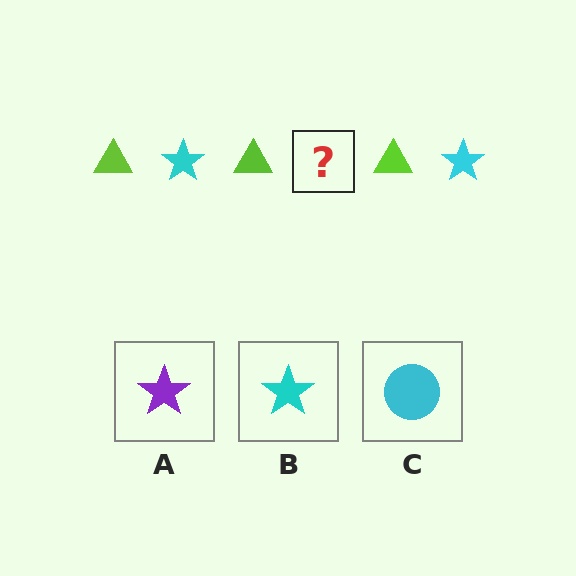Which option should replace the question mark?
Option B.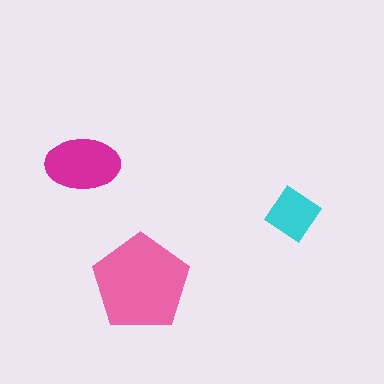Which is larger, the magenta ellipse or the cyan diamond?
The magenta ellipse.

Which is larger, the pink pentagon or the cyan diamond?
The pink pentagon.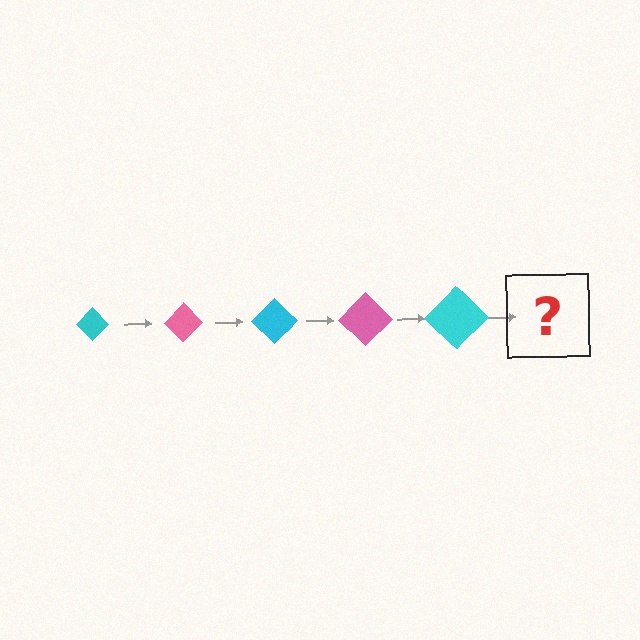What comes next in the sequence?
The next element should be a pink diamond, larger than the previous one.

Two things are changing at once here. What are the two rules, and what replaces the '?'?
The two rules are that the diamond grows larger each step and the color cycles through cyan and pink. The '?' should be a pink diamond, larger than the previous one.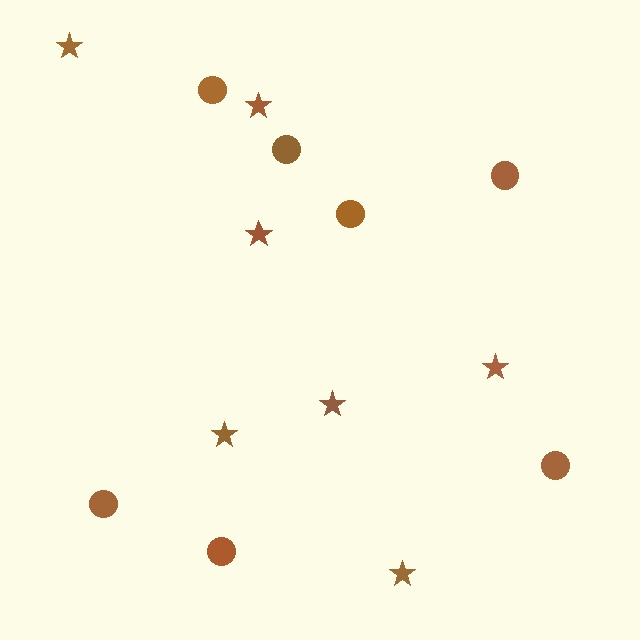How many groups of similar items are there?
There are 2 groups: one group of circles (7) and one group of stars (7).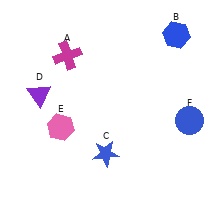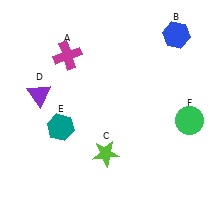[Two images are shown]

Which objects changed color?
C changed from blue to lime. E changed from pink to teal. F changed from blue to green.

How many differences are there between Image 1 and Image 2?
There are 3 differences between the two images.